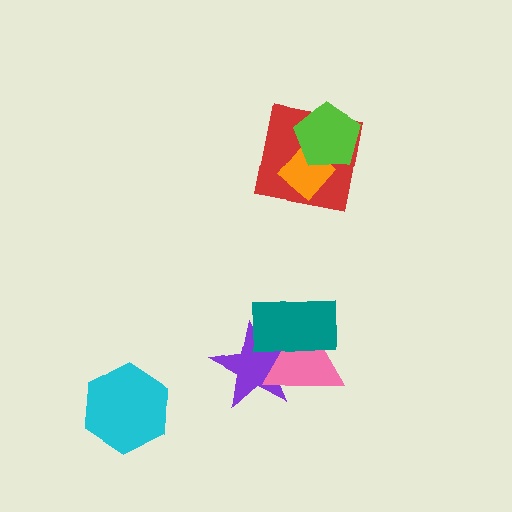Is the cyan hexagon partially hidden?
No, no other shape covers it.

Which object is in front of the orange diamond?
The lime pentagon is in front of the orange diamond.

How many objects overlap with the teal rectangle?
2 objects overlap with the teal rectangle.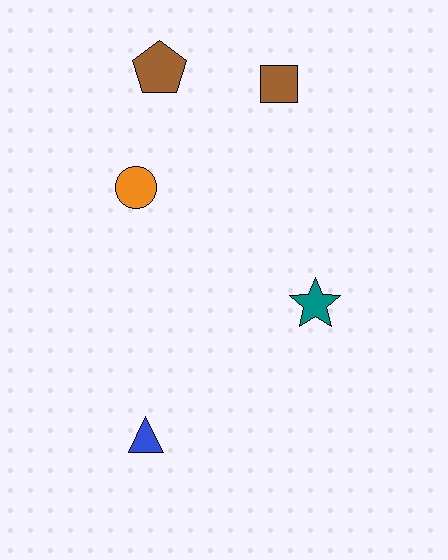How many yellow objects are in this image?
There are no yellow objects.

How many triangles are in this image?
There is 1 triangle.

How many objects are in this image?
There are 5 objects.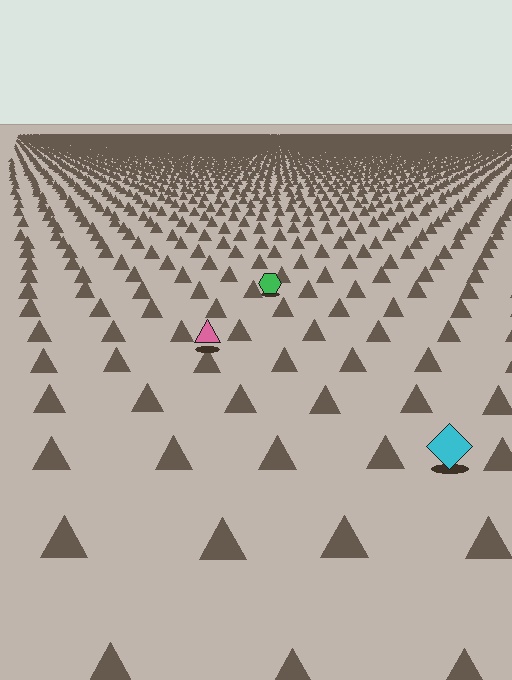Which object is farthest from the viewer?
The green hexagon is farthest from the viewer. It appears smaller and the ground texture around it is denser.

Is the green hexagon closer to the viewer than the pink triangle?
No. The pink triangle is closer — you can tell from the texture gradient: the ground texture is coarser near it.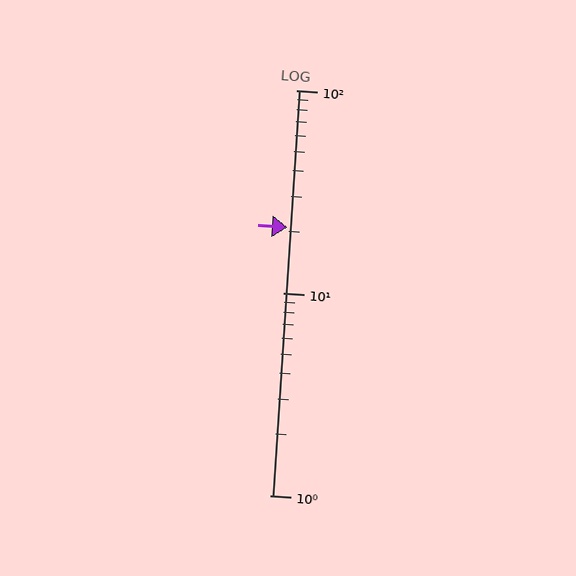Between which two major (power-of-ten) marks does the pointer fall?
The pointer is between 10 and 100.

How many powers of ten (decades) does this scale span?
The scale spans 2 decades, from 1 to 100.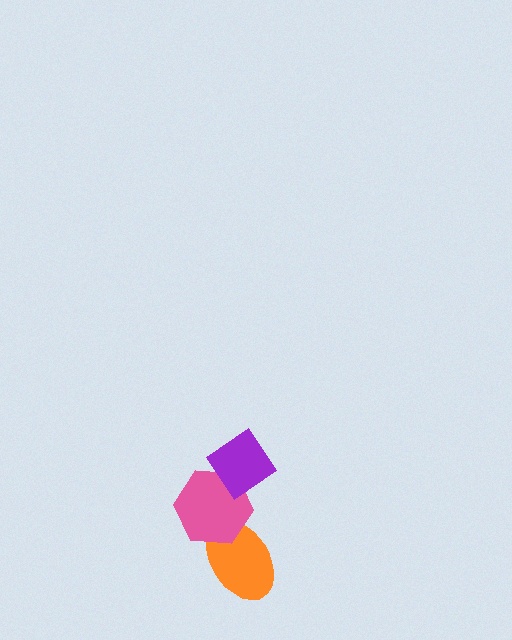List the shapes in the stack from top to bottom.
From top to bottom: the purple diamond, the pink hexagon, the orange ellipse.